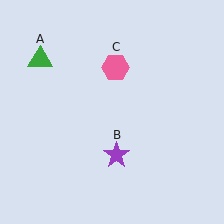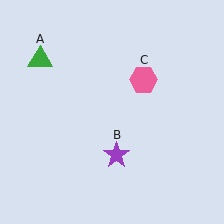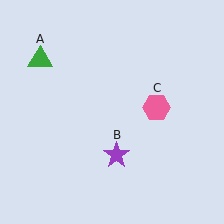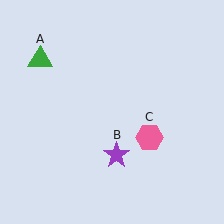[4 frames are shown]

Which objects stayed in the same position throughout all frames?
Green triangle (object A) and purple star (object B) remained stationary.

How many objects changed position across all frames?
1 object changed position: pink hexagon (object C).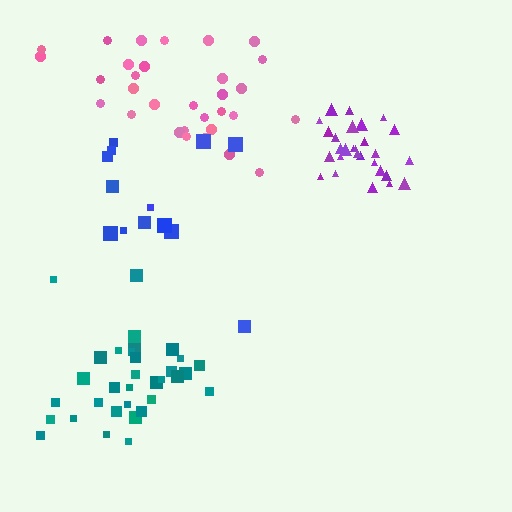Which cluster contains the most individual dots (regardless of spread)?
Teal (33).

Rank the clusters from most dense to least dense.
purple, teal, pink, blue.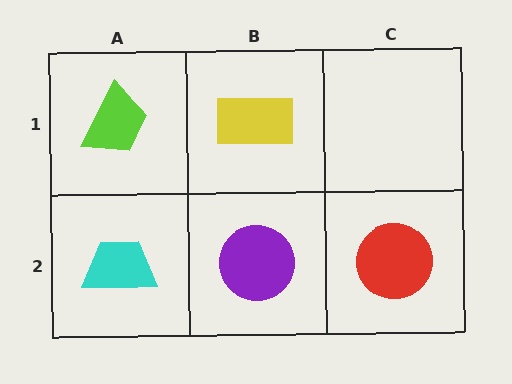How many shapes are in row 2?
3 shapes.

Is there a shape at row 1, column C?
No, that cell is empty.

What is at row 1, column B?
A yellow rectangle.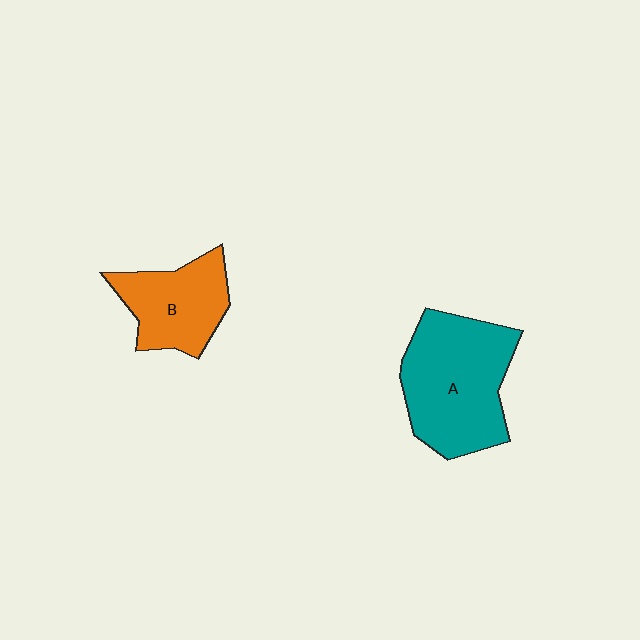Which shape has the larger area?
Shape A (teal).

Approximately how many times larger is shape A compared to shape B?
Approximately 1.6 times.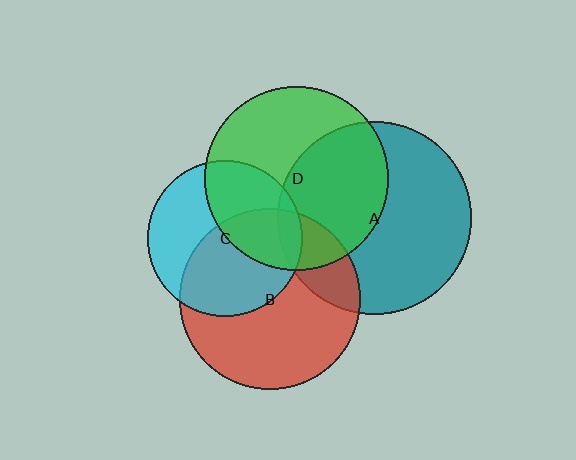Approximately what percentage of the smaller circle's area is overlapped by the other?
Approximately 50%.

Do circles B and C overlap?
Yes.